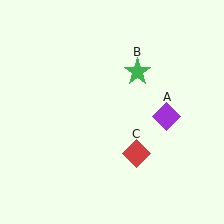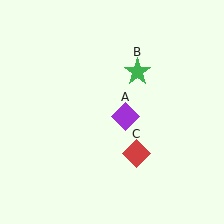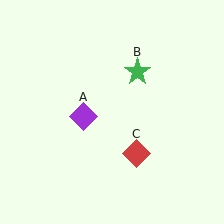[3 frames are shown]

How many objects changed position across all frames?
1 object changed position: purple diamond (object A).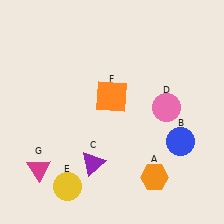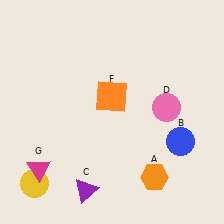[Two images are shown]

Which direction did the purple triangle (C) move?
The purple triangle (C) moved down.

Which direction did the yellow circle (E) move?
The yellow circle (E) moved left.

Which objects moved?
The objects that moved are: the purple triangle (C), the yellow circle (E).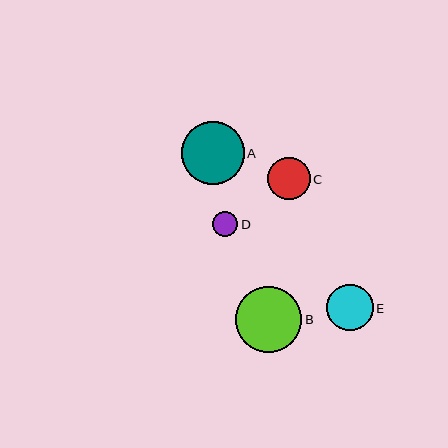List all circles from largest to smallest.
From largest to smallest: B, A, E, C, D.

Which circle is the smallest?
Circle D is the smallest with a size of approximately 25 pixels.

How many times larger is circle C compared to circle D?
Circle C is approximately 1.7 times the size of circle D.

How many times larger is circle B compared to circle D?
Circle B is approximately 2.7 times the size of circle D.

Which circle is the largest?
Circle B is the largest with a size of approximately 67 pixels.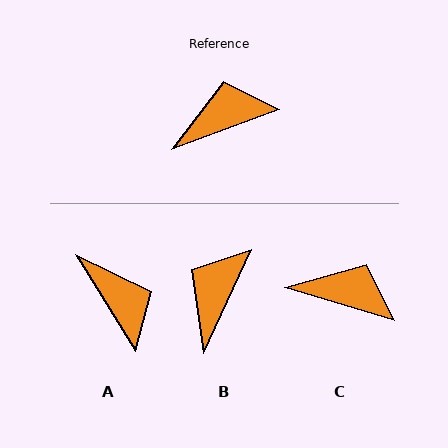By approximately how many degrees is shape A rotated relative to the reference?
Approximately 79 degrees clockwise.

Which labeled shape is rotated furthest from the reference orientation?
A, about 79 degrees away.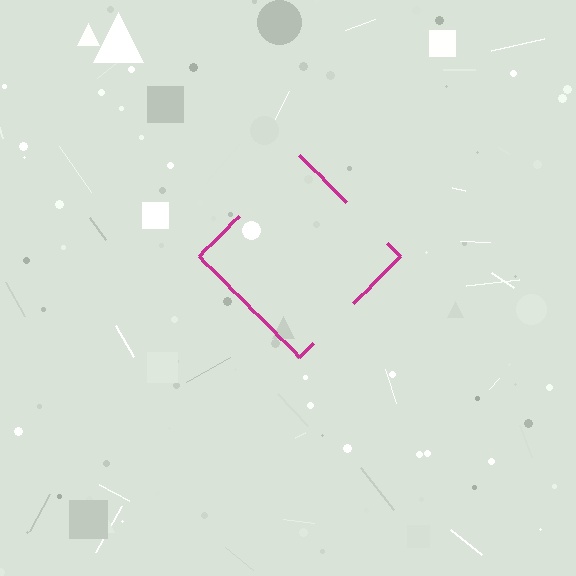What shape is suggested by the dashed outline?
The dashed outline suggests a diamond.